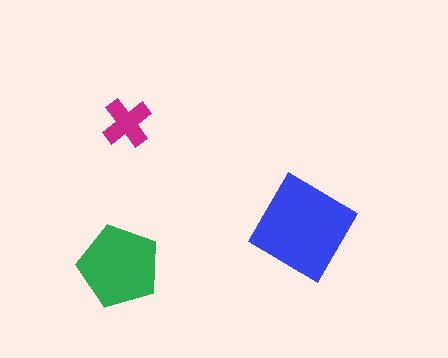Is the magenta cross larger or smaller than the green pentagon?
Smaller.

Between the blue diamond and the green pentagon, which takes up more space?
The blue diamond.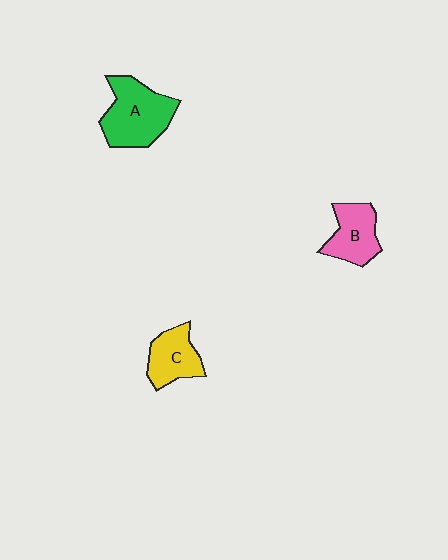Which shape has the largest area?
Shape A (green).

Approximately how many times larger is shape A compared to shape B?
Approximately 1.5 times.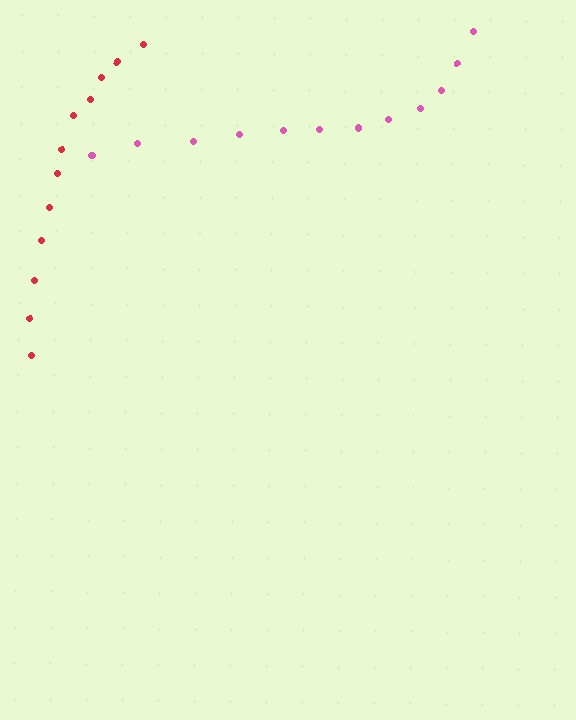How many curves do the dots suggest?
There are 2 distinct paths.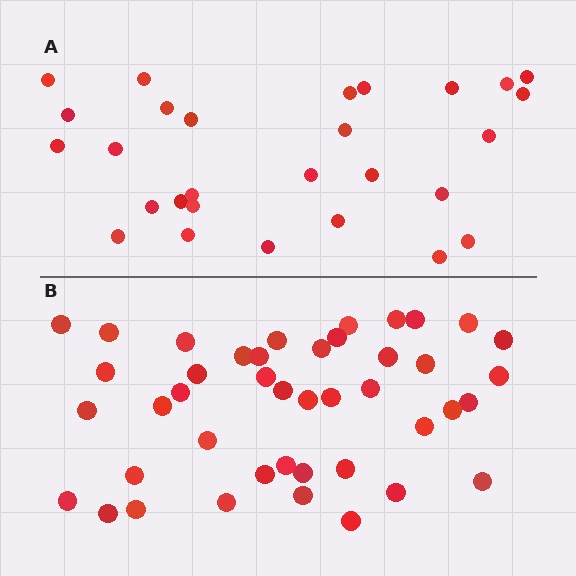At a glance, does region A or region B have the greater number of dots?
Region B (the bottom region) has more dots.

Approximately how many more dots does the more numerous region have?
Region B has approximately 15 more dots than region A.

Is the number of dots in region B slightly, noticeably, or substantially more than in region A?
Region B has substantially more. The ratio is roughly 1.5 to 1.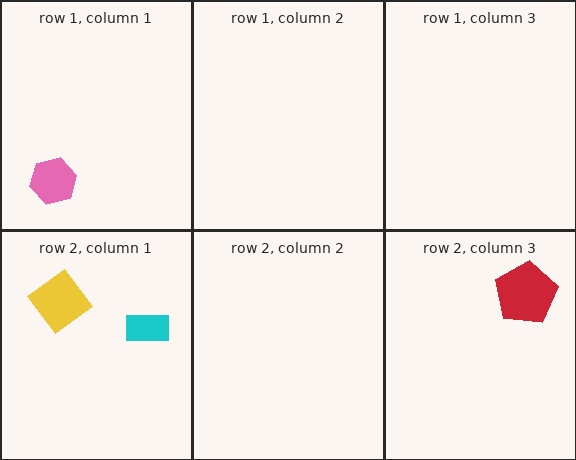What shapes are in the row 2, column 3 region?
The red pentagon.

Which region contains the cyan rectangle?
The row 2, column 1 region.